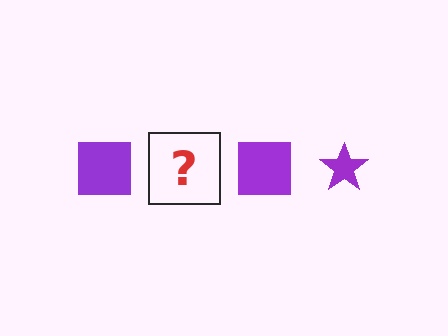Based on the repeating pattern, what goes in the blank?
The blank should be a purple star.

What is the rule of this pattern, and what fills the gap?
The rule is that the pattern cycles through square, star shapes in purple. The gap should be filled with a purple star.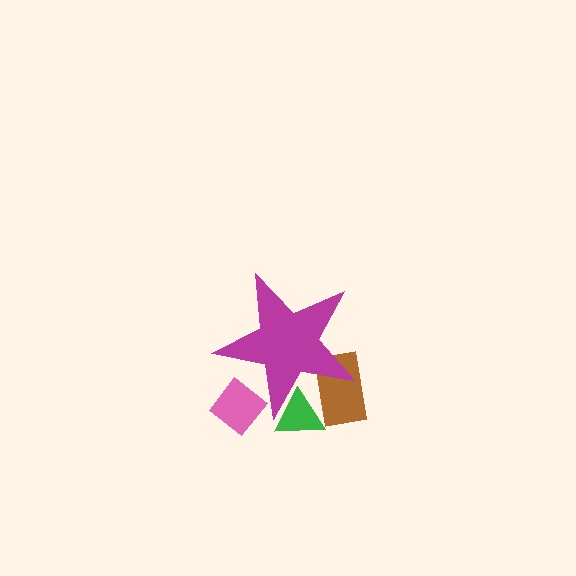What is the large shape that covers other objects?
A magenta star.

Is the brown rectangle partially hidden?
Yes, the brown rectangle is partially hidden behind the magenta star.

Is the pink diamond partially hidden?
Yes, the pink diamond is partially hidden behind the magenta star.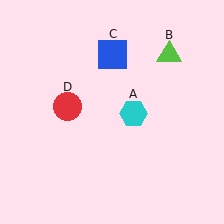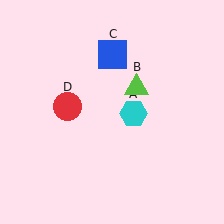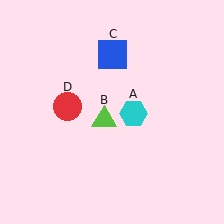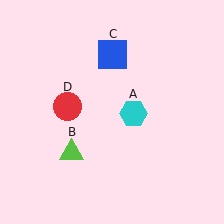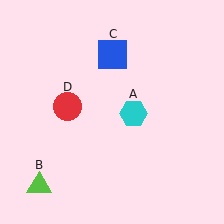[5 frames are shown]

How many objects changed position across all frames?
1 object changed position: lime triangle (object B).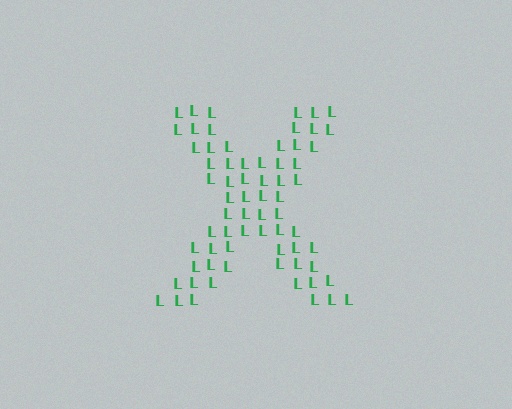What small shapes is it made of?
It is made of small letter L's.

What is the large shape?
The large shape is the letter X.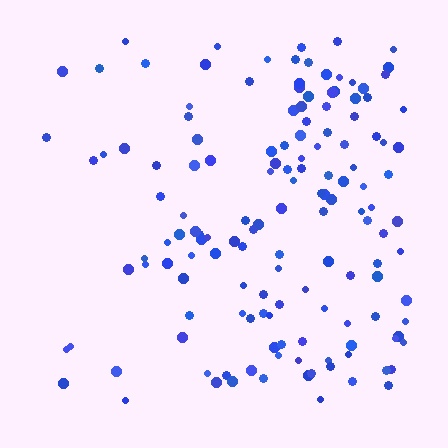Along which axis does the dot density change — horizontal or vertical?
Horizontal.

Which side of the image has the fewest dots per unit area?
The left.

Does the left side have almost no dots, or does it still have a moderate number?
Still a moderate number, just noticeably fewer than the right.